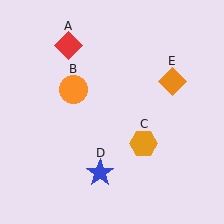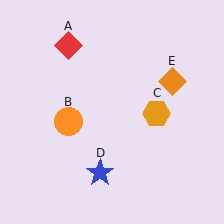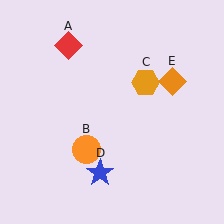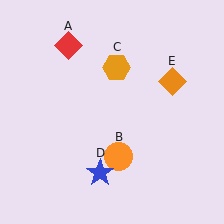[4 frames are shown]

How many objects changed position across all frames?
2 objects changed position: orange circle (object B), orange hexagon (object C).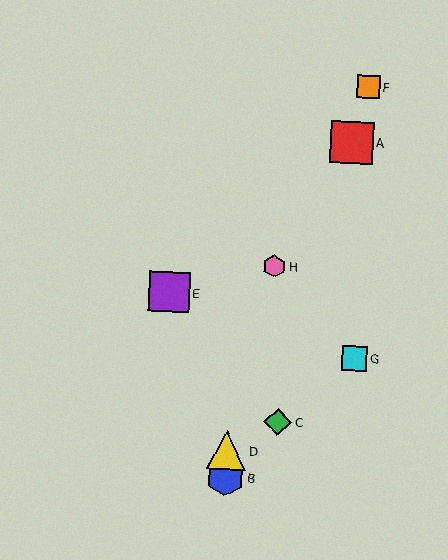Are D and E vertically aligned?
No, D is at x≈227 and E is at x≈169.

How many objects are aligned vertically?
2 objects (B, D) are aligned vertically.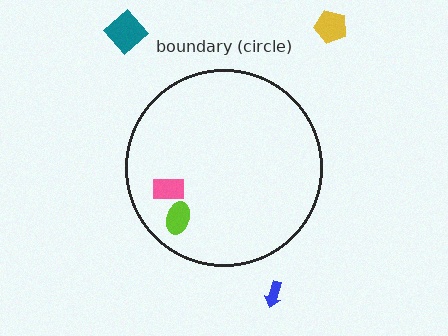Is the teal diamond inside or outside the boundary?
Outside.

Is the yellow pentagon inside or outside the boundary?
Outside.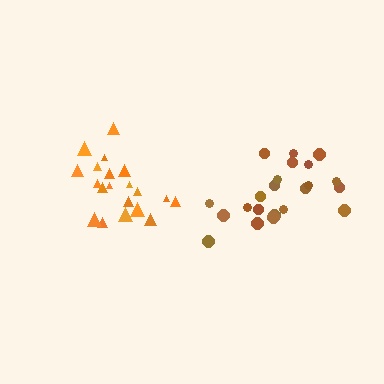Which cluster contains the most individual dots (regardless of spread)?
Brown (22).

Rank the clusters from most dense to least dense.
orange, brown.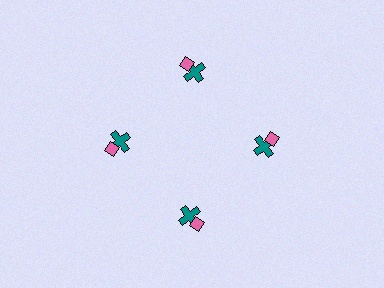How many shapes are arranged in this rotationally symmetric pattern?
There are 8 shapes, arranged in 4 groups of 2.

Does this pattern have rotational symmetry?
Yes, this pattern has 4-fold rotational symmetry. It looks the same after rotating 90 degrees around the center.